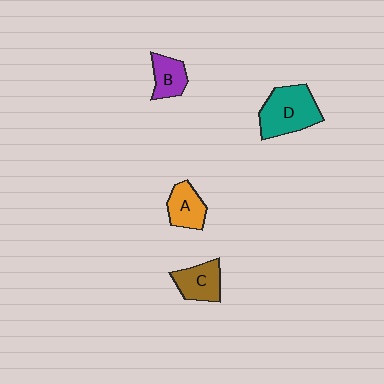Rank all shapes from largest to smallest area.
From largest to smallest: D (teal), C (brown), A (orange), B (purple).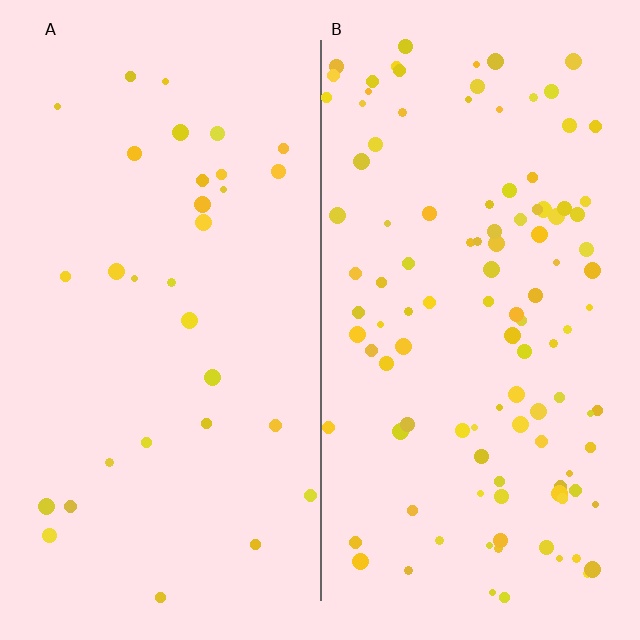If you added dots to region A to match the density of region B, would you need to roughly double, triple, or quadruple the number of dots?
Approximately quadruple.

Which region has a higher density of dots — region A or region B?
B (the right).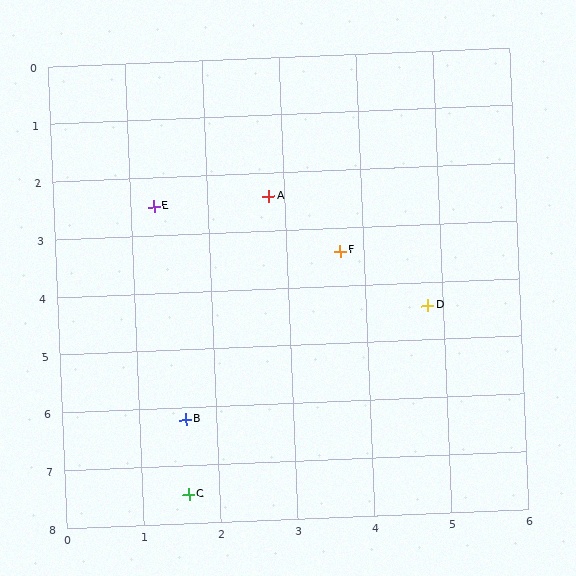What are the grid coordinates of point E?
Point E is at approximately (1.3, 2.5).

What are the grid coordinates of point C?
Point C is at approximately (1.6, 7.5).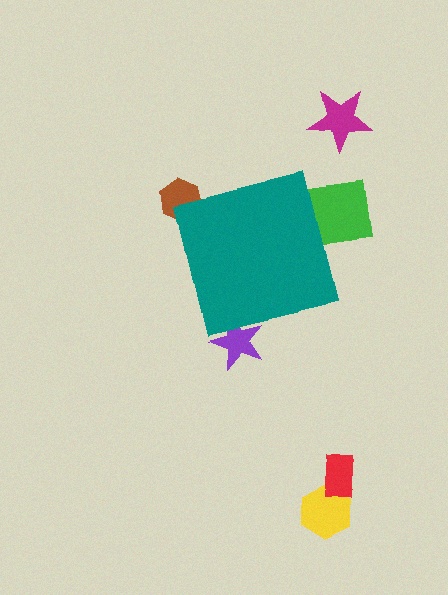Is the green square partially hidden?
Yes, the green square is partially hidden behind the teal square.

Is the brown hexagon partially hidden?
Yes, the brown hexagon is partially hidden behind the teal square.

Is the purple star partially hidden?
Yes, the purple star is partially hidden behind the teal square.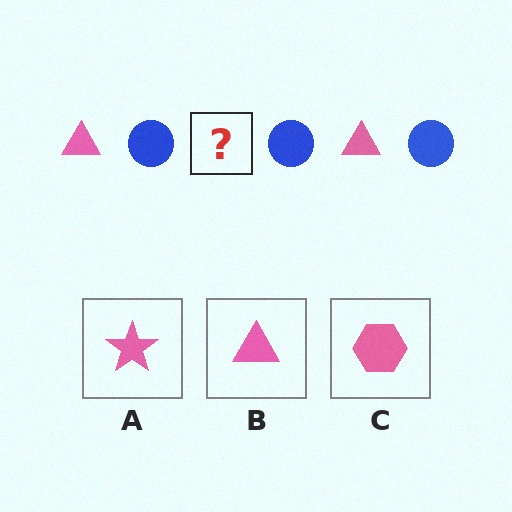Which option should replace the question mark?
Option B.